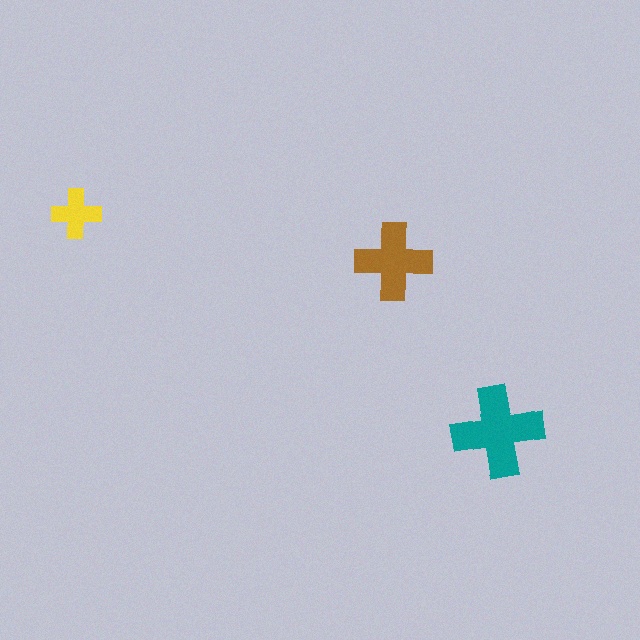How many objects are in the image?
There are 3 objects in the image.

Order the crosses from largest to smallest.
the teal one, the brown one, the yellow one.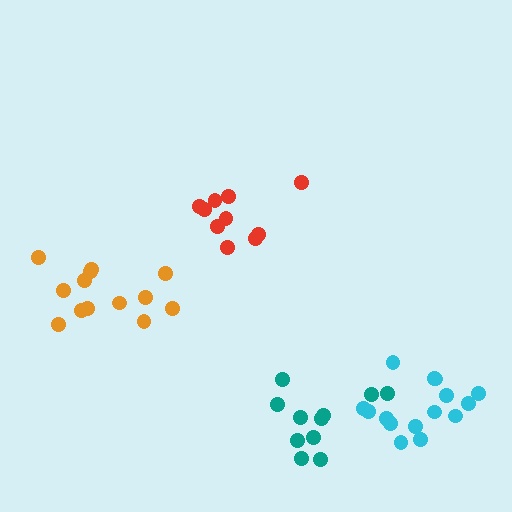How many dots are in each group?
Group 1: 13 dots, Group 2: 15 dots, Group 3: 11 dots, Group 4: 10 dots (49 total).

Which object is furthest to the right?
The cyan cluster is rightmost.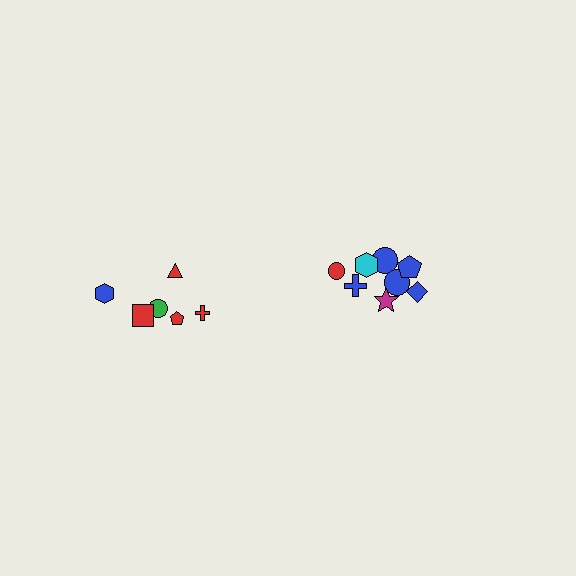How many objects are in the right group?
There are 8 objects.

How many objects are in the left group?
There are 6 objects.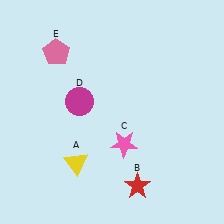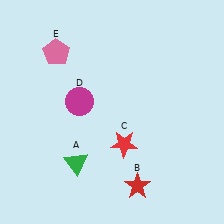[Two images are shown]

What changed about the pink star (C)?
In Image 1, C is pink. In Image 2, it changed to red.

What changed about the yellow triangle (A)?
In Image 1, A is yellow. In Image 2, it changed to green.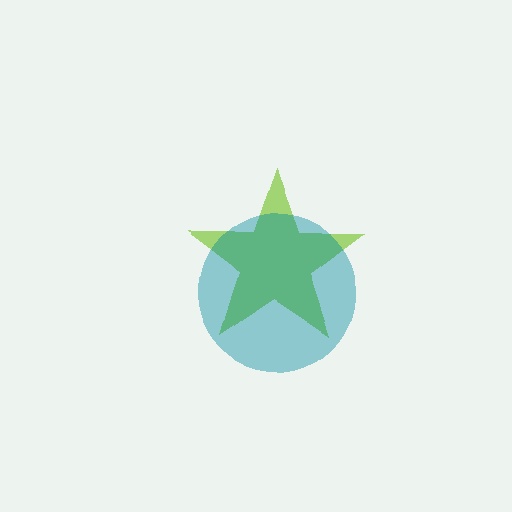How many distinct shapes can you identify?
There are 2 distinct shapes: a lime star, a teal circle.